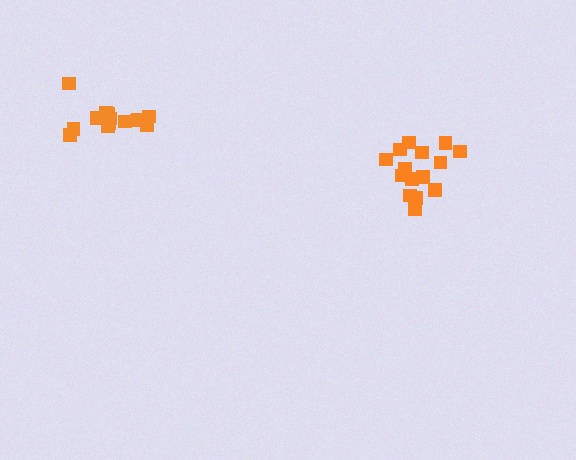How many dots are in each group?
Group 1: 15 dots, Group 2: 14 dots (29 total).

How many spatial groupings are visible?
There are 2 spatial groupings.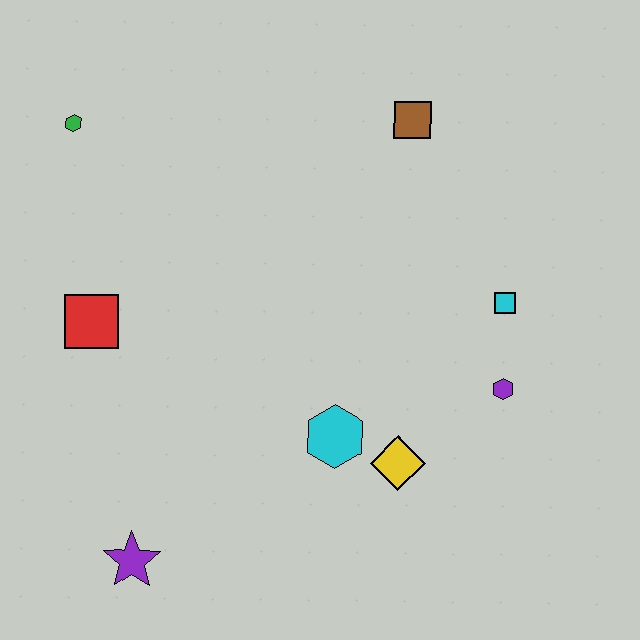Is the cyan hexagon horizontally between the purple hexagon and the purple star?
Yes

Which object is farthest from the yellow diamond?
The green hexagon is farthest from the yellow diamond.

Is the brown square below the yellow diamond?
No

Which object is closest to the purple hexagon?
The cyan square is closest to the purple hexagon.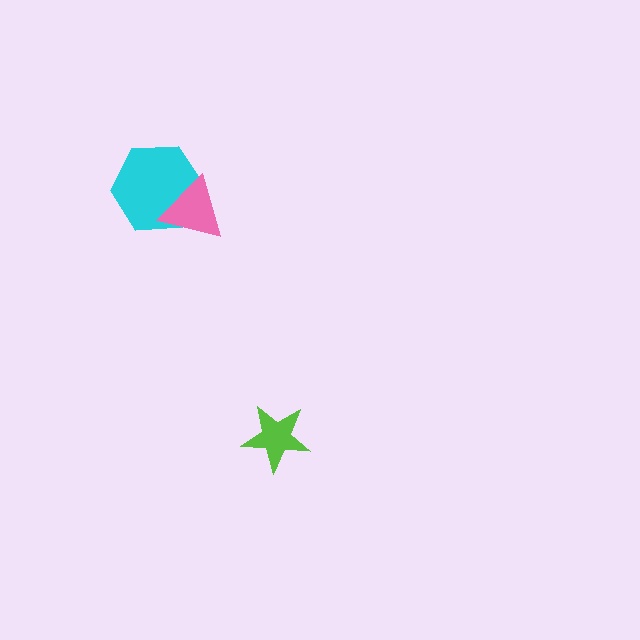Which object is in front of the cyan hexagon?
The pink triangle is in front of the cyan hexagon.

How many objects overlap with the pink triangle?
1 object overlaps with the pink triangle.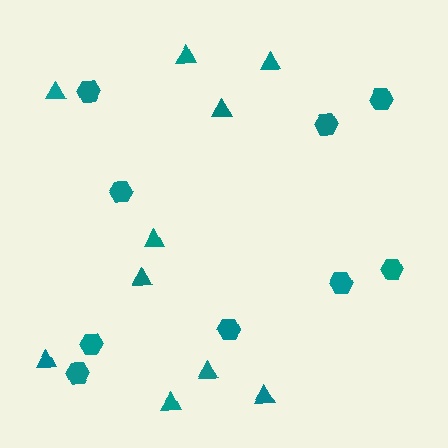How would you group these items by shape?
There are 2 groups: one group of hexagons (9) and one group of triangles (10).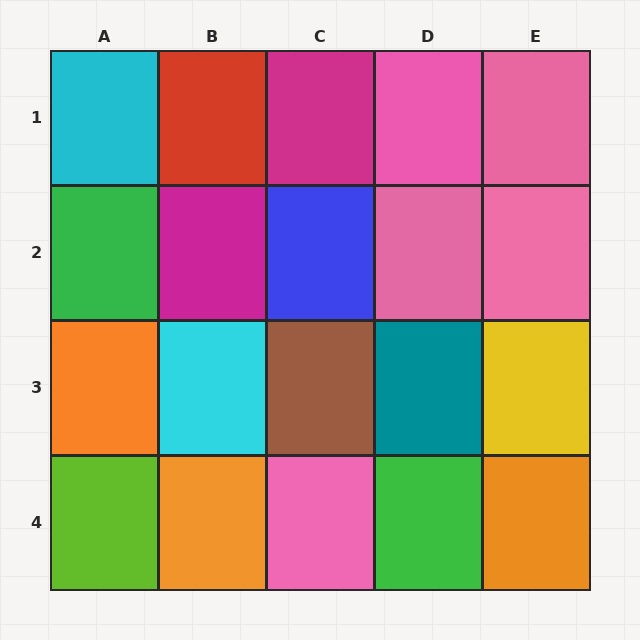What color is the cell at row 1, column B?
Red.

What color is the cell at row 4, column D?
Green.